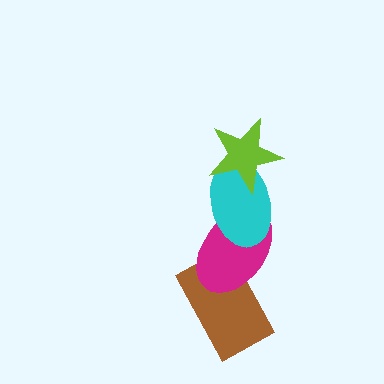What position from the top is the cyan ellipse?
The cyan ellipse is 2nd from the top.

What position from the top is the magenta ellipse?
The magenta ellipse is 3rd from the top.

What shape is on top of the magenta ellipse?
The cyan ellipse is on top of the magenta ellipse.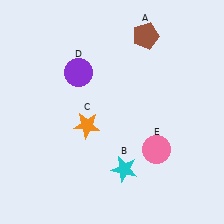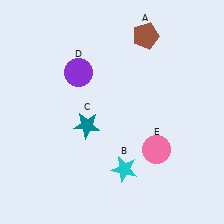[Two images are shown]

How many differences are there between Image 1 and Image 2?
There is 1 difference between the two images.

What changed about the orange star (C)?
In Image 1, C is orange. In Image 2, it changed to teal.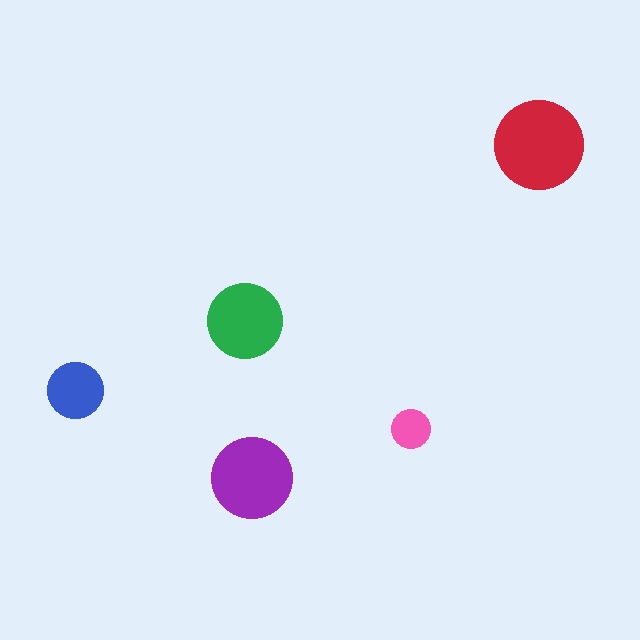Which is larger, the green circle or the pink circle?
The green one.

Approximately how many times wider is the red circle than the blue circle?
About 1.5 times wider.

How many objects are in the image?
There are 5 objects in the image.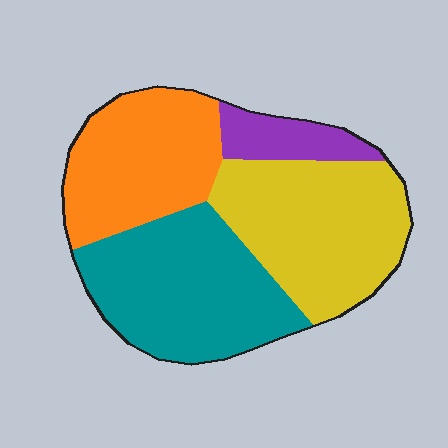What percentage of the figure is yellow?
Yellow covers 32% of the figure.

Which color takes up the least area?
Purple, at roughly 10%.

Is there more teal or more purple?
Teal.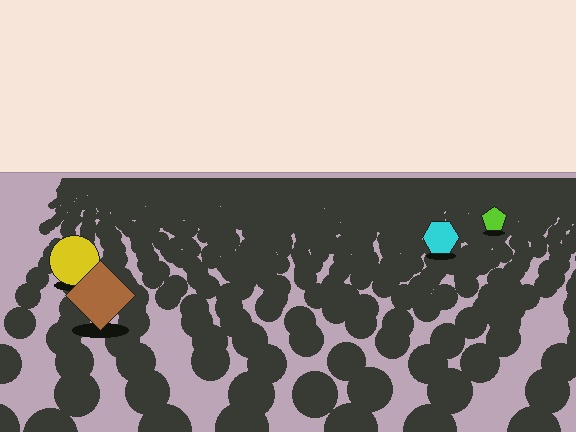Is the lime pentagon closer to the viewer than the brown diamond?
No. The brown diamond is closer — you can tell from the texture gradient: the ground texture is coarser near it.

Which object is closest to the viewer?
The brown diamond is closest. The texture marks near it are larger and more spread out.